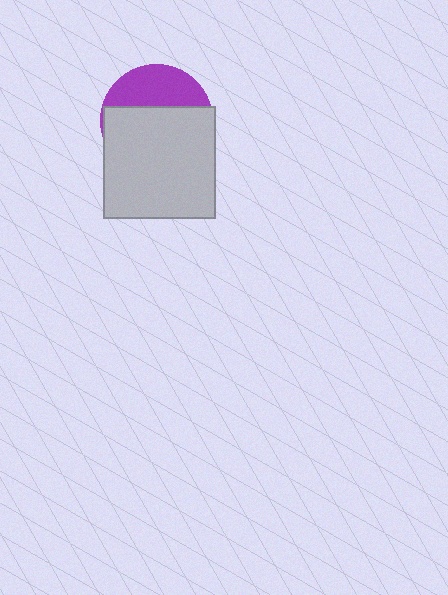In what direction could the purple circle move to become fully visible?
The purple circle could move up. That would shift it out from behind the light gray square entirely.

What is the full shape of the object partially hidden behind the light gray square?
The partially hidden object is a purple circle.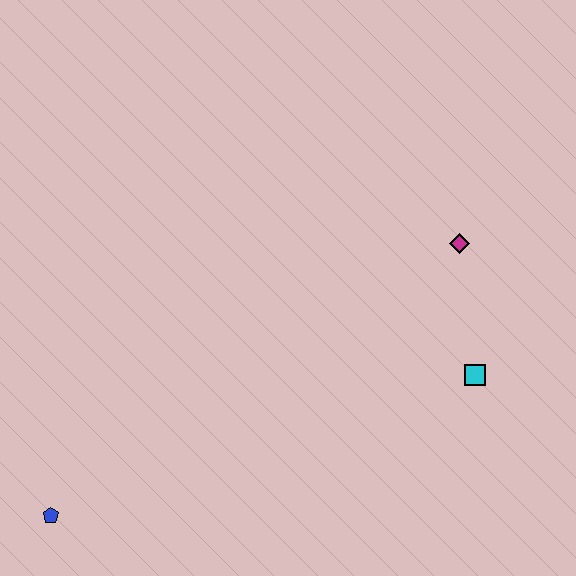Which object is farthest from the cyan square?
The blue pentagon is farthest from the cyan square.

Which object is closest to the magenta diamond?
The cyan square is closest to the magenta diamond.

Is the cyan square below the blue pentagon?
No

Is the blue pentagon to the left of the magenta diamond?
Yes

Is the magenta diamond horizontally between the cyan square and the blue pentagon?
Yes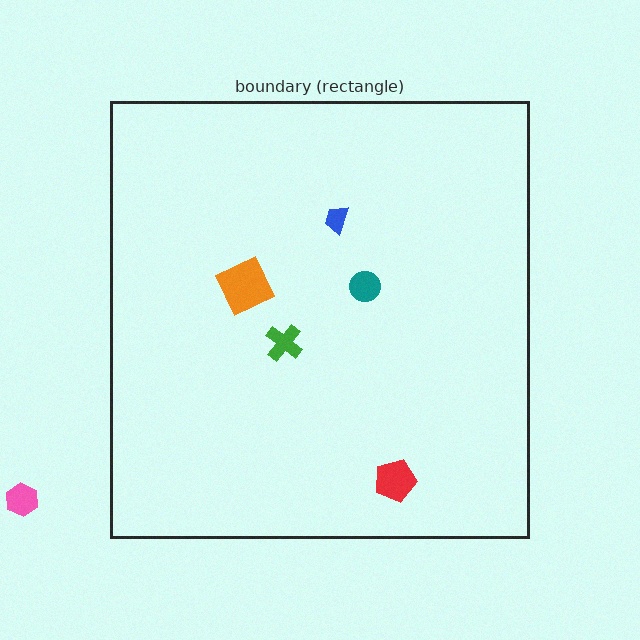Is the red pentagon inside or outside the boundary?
Inside.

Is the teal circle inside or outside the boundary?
Inside.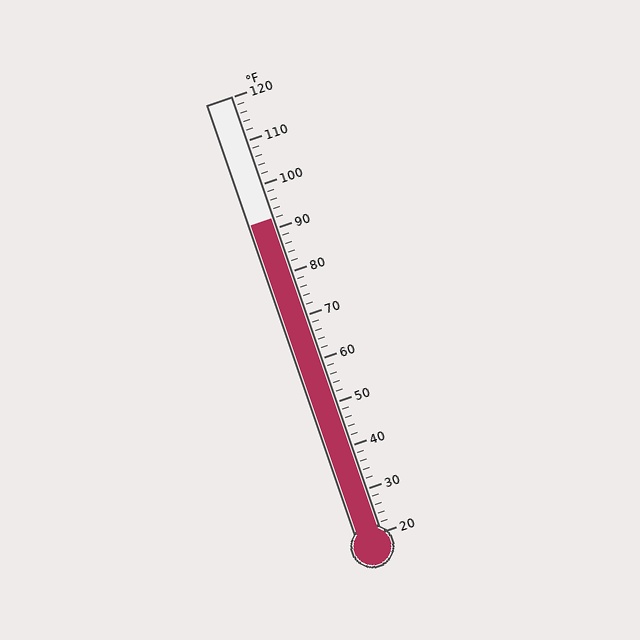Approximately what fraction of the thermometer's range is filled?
The thermometer is filled to approximately 70% of its range.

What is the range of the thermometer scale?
The thermometer scale ranges from 20°F to 120°F.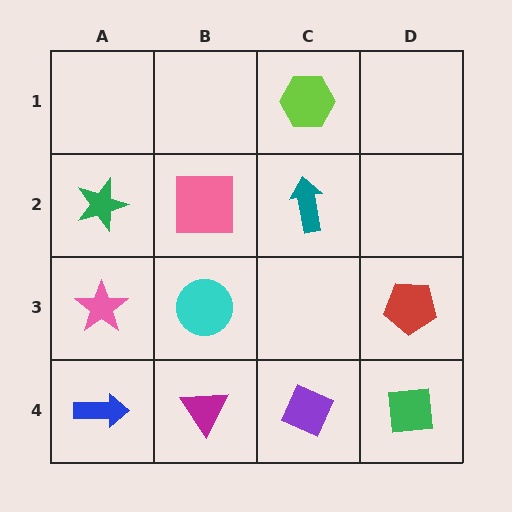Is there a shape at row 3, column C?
No, that cell is empty.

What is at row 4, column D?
A green square.